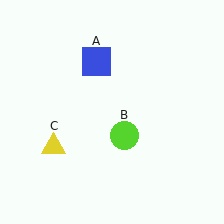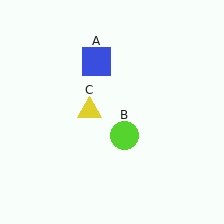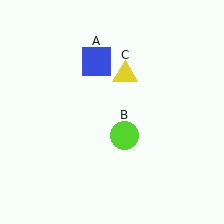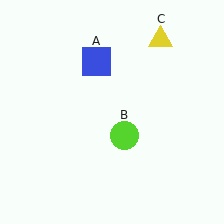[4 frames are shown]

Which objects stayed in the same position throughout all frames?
Blue square (object A) and lime circle (object B) remained stationary.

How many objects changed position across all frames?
1 object changed position: yellow triangle (object C).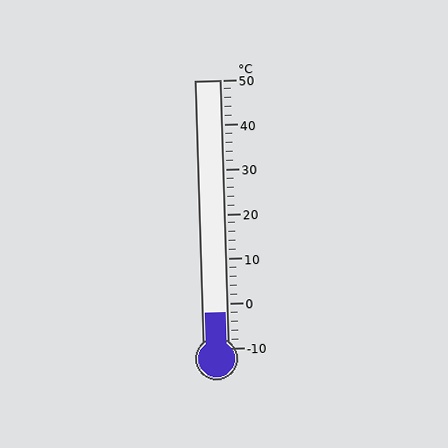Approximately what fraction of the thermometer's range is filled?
The thermometer is filled to approximately 15% of its range.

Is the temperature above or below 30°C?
The temperature is below 30°C.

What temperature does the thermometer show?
The thermometer shows approximately -2°C.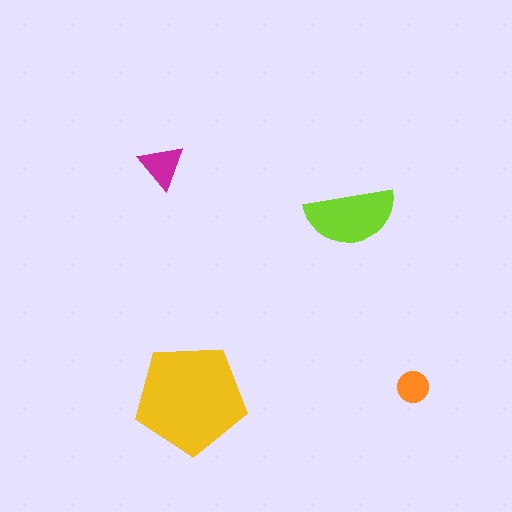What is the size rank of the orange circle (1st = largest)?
4th.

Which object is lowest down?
The yellow pentagon is bottommost.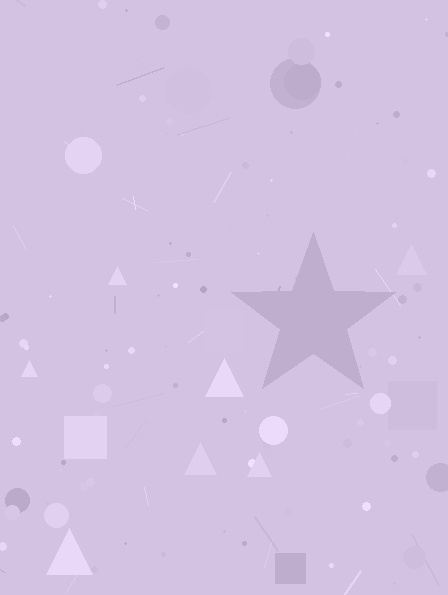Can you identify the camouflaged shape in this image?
The camouflaged shape is a star.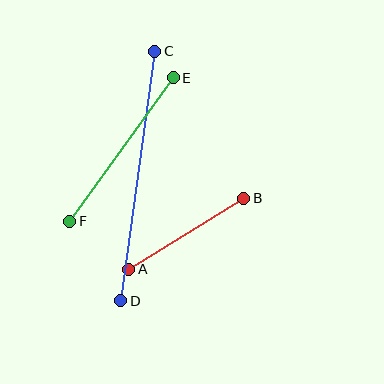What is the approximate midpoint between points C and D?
The midpoint is at approximately (138, 176) pixels.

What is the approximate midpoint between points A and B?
The midpoint is at approximately (186, 234) pixels.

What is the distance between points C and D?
The distance is approximately 252 pixels.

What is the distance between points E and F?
The distance is approximately 177 pixels.